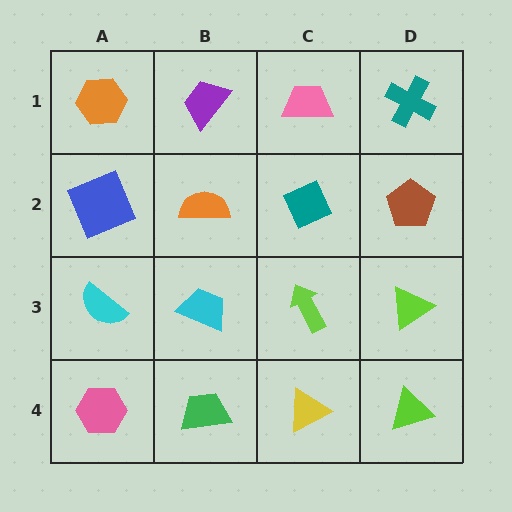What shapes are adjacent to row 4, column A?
A cyan semicircle (row 3, column A), a green trapezoid (row 4, column B).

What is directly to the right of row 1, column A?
A purple trapezoid.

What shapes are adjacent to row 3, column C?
A teal diamond (row 2, column C), a yellow triangle (row 4, column C), a cyan trapezoid (row 3, column B), a lime triangle (row 3, column D).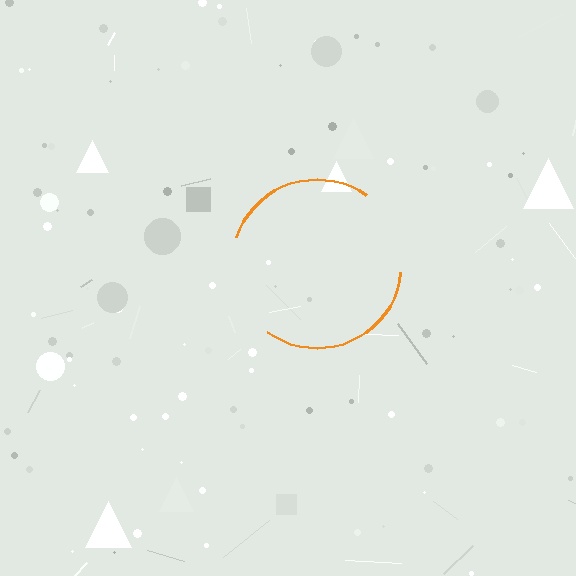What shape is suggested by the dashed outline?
The dashed outline suggests a circle.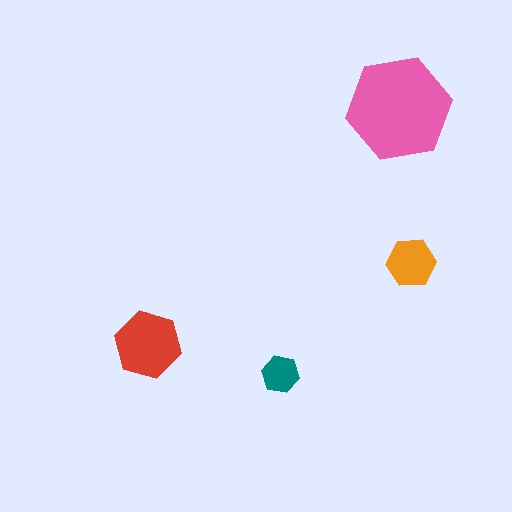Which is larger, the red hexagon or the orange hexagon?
The red one.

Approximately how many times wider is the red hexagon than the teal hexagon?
About 2 times wider.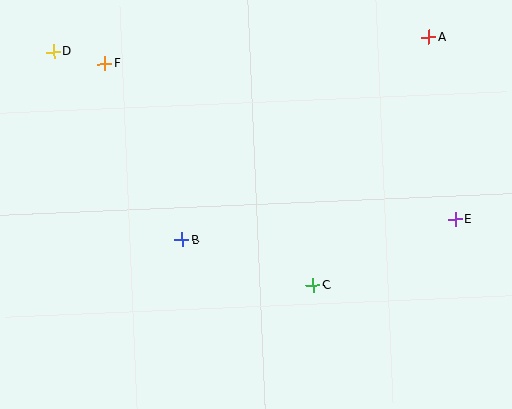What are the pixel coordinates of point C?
Point C is at (313, 285).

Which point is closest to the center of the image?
Point B at (182, 240) is closest to the center.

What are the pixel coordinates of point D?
Point D is at (54, 52).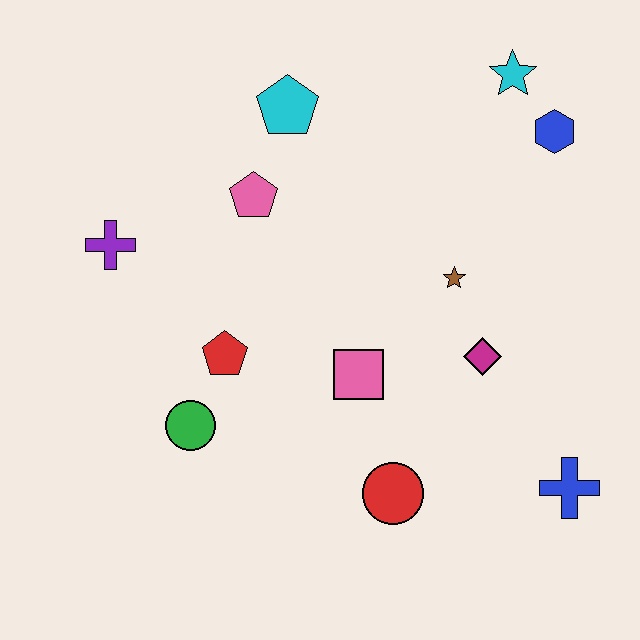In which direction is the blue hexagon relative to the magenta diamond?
The blue hexagon is above the magenta diamond.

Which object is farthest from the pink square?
The cyan star is farthest from the pink square.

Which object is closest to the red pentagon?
The green circle is closest to the red pentagon.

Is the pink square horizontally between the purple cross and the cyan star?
Yes